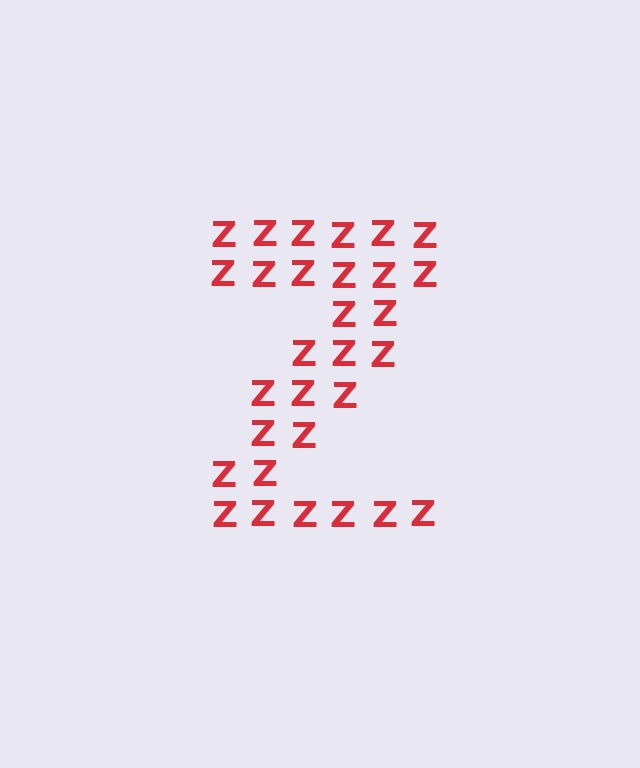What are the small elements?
The small elements are letter Z's.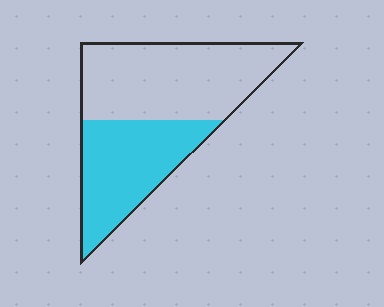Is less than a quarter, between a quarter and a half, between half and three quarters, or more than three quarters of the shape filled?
Between a quarter and a half.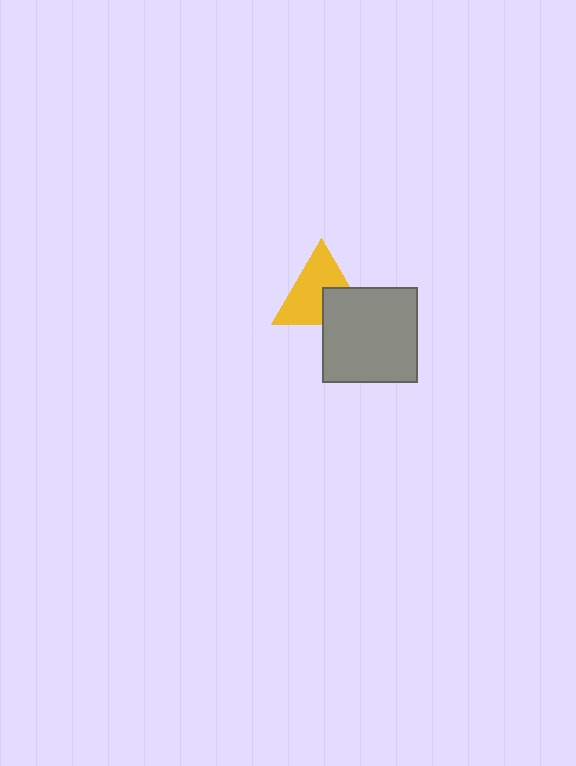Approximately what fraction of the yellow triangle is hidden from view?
Roughly 34% of the yellow triangle is hidden behind the gray rectangle.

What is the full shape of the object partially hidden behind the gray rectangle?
The partially hidden object is a yellow triangle.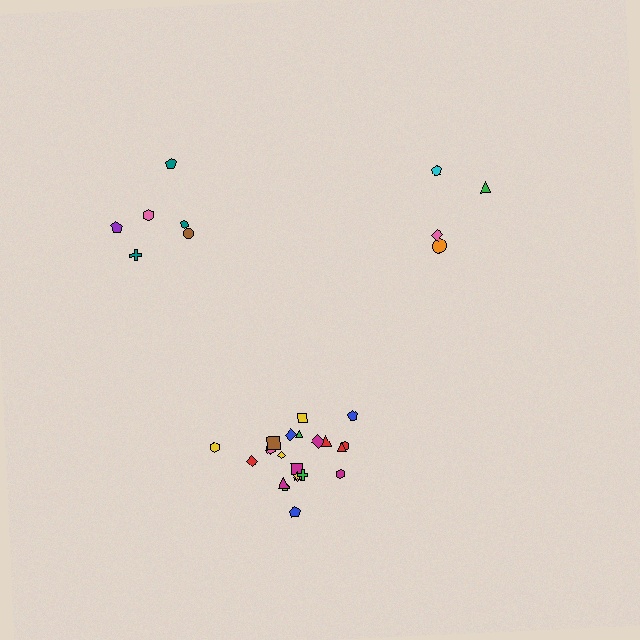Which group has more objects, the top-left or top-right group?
The top-left group.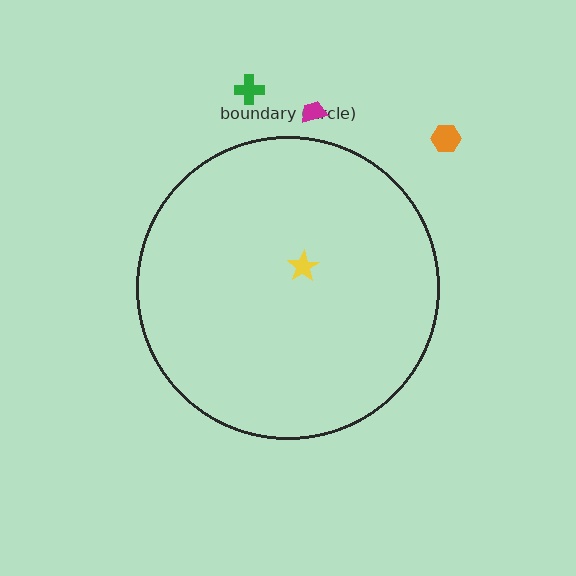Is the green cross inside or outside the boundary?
Outside.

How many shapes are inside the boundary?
1 inside, 3 outside.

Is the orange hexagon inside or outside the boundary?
Outside.